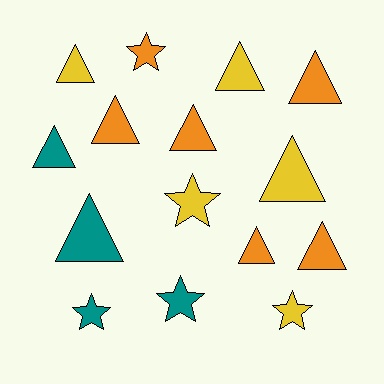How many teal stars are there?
There are 2 teal stars.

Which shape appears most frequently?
Triangle, with 10 objects.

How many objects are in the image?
There are 15 objects.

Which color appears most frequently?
Orange, with 6 objects.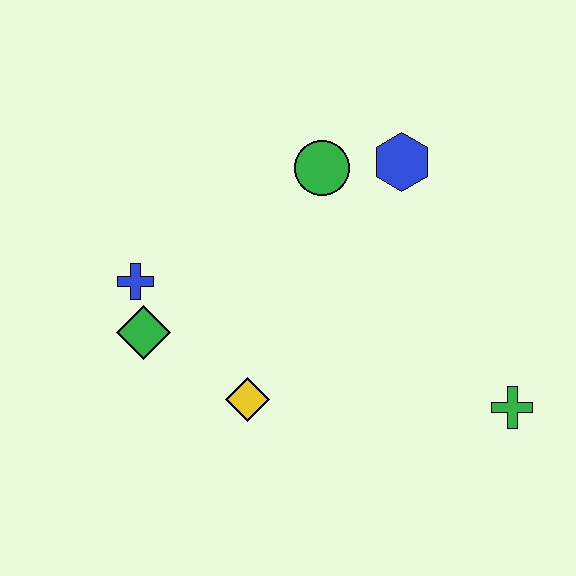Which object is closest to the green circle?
The blue hexagon is closest to the green circle.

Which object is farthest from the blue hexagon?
The green diamond is farthest from the blue hexagon.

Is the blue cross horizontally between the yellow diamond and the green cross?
No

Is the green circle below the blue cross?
No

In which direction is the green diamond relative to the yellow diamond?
The green diamond is to the left of the yellow diamond.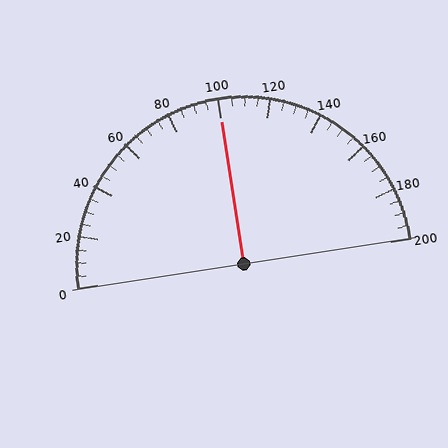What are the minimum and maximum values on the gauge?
The gauge ranges from 0 to 200.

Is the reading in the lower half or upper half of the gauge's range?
The reading is in the upper half of the range (0 to 200).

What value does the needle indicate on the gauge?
The needle indicates approximately 100.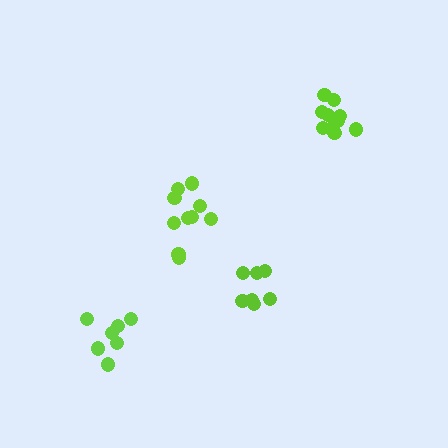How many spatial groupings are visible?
There are 4 spatial groupings.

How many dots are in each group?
Group 1: 10 dots, Group 2: 7 dots, Group 3: 7 dots, Group 4: 10 dots (34 total).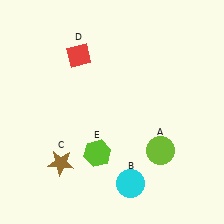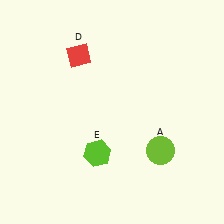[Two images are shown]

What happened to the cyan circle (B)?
The cyan circle (B) was removed in Image 2. It was in the bottom-right area of Image 1.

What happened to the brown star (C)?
The brown star (C) was removed in Image 2. It was in the bottom-left area of Image 1.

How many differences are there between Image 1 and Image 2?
There are 2 differences between the two images.